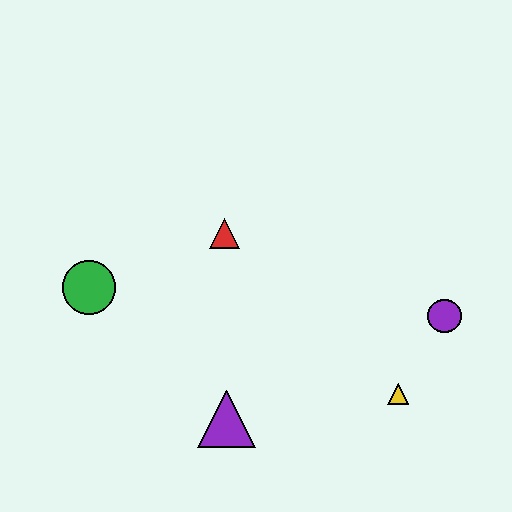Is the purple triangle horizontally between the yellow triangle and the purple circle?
No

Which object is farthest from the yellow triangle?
The green circle is farthest from the yellow triangle.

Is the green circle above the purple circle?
Yes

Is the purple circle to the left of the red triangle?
No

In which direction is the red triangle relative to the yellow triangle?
The red triangle is to the left of the yellow triangle.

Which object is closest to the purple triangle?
The yellow triangle is closest to the purple triangle.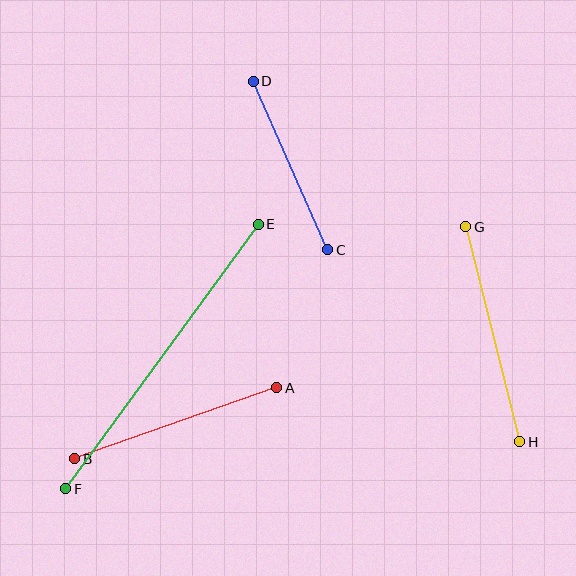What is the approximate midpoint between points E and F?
The midpoint is at approximately (162, 357) pixels.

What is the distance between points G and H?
The distance is approximately 222 pixels.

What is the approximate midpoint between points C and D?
The midpoint is at approximately (291, 165) pixels.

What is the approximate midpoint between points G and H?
The midpoint is at approximately (493, 334) pixels.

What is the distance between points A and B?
The distance is approximately 214 pixels.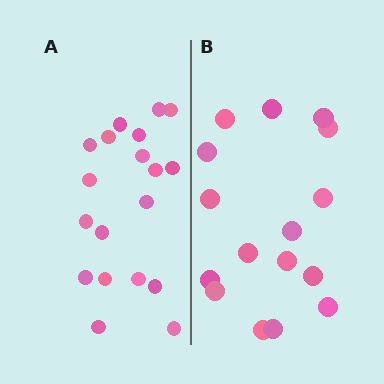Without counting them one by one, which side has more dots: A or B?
Region A (the left region) has more dots.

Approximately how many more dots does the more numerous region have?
Region A has just a few more — roughly 2 or 3 more dots than region B.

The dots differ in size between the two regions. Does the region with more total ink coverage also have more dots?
No. Region B has more total ink coverage because its dots are larger, but region A actually contains more individual dots. Total area can be misleading — the number of items is what matters here.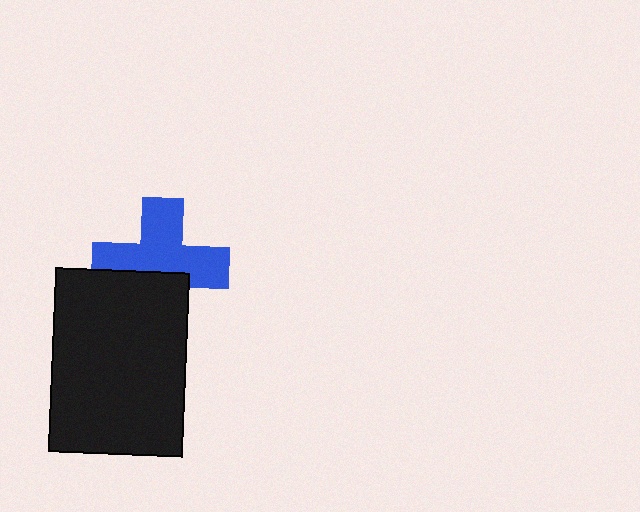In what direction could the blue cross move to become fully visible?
The blue cross could move up. That would shift it out from behind the black rectangle entirely.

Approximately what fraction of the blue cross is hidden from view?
Roughly 37% of the blue cross is hidden behind the black rectangle.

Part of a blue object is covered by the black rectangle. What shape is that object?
It is a cross.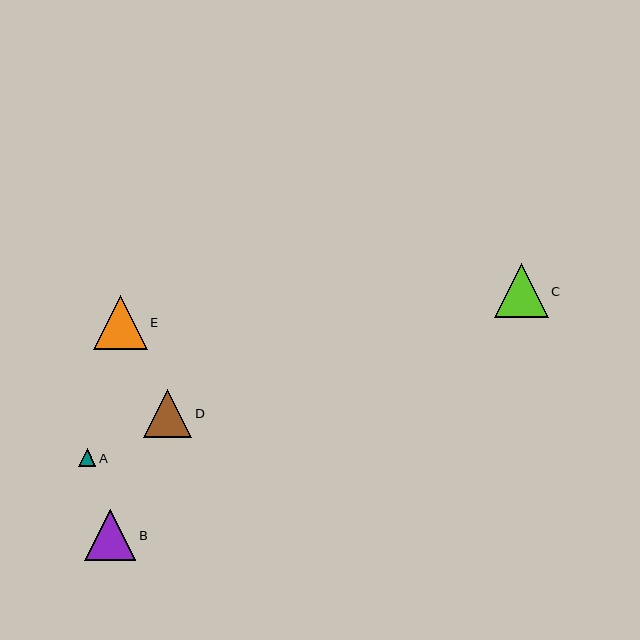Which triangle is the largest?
Triangle E is the largest with a size of approximately 54 pixels.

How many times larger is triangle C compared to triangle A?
Triangle C is approximately 3.0 times the size of triangle A.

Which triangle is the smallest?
Triangle A is the smallest with a size of approximately 18 pixels.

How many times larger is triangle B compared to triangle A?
Triangle B is approximately 2.9 times the size of triangle A.